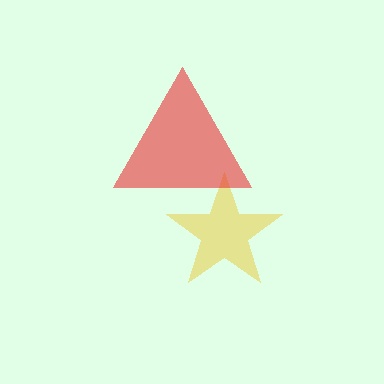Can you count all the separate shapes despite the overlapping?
Yes, there are 2 separate shapes.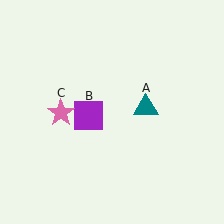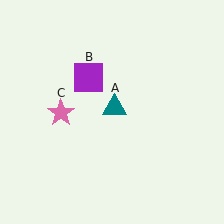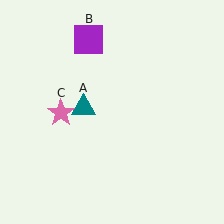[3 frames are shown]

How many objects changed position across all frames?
2 objects changed position: teal triangle (object A), purple square (object B).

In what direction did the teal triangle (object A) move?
The teal triangle (object A) moved left.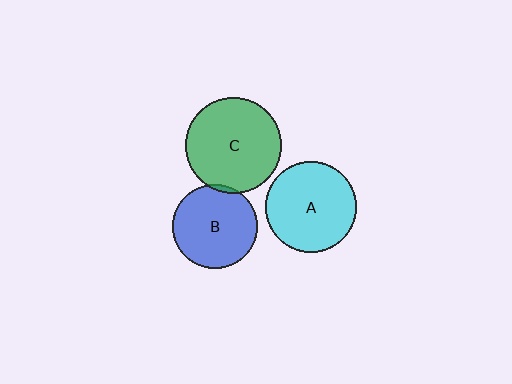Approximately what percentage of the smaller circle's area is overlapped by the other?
Approximately 5%.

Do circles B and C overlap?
Yes.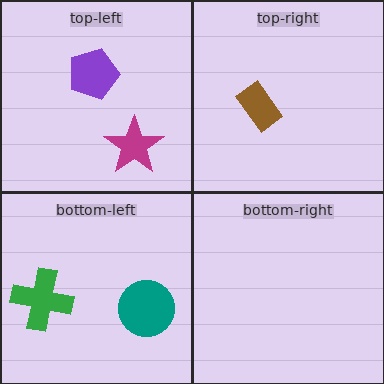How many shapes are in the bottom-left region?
2.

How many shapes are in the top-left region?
2.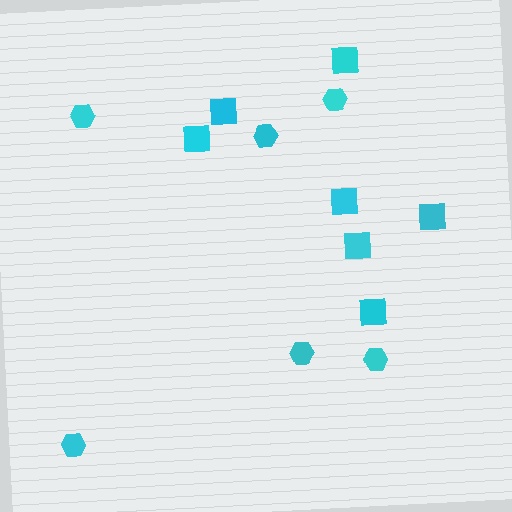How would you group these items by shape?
There are 2 groups: one group of squares (7) and one group of hexagons (6).